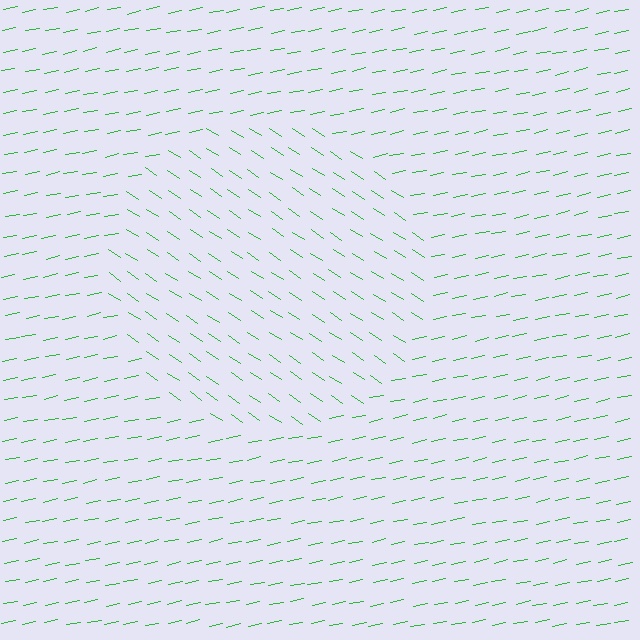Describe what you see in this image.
The image is filled with small green line segments. A circle region in the image has lines oriented differently from the surrounding lines, creating a visible texture boundary.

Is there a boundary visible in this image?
Yes, there is a texture boundary formed by a change in line orientation.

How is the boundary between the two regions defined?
The boundary is defined purely by a change in line orientation (approximately 45 degrees difference). All lines are the same color and thickness.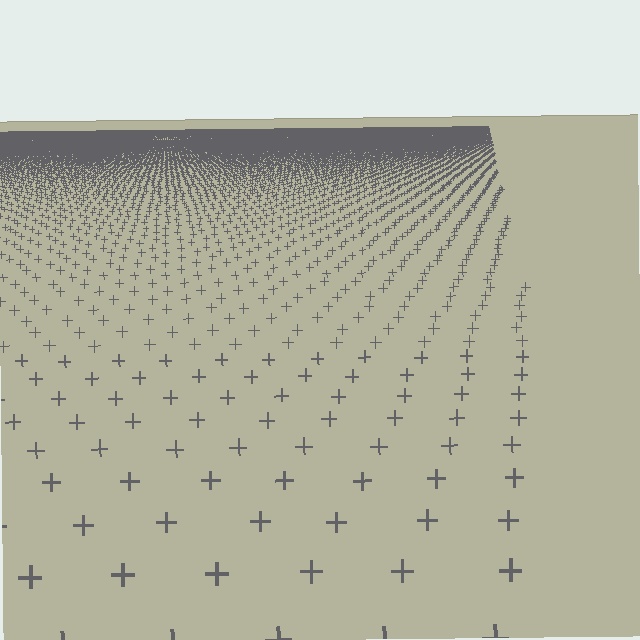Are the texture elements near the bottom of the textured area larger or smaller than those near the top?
Larger. Near the bottom, elements are closer to the viewer and appear at a bigger on-screen size.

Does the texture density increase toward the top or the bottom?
Density increases toward the top.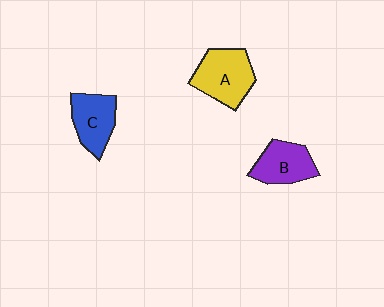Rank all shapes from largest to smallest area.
From largest to smallest: A (yellow), B (purple), C (blue).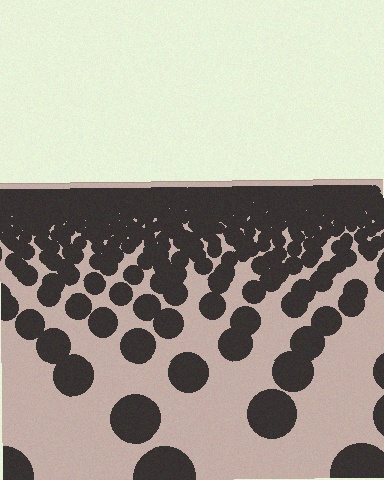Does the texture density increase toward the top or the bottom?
Density increases toward the top.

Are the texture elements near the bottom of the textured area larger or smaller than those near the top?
Larger. Near the bottom, elements are closer to the viewer and appear at a bigger on-screen size.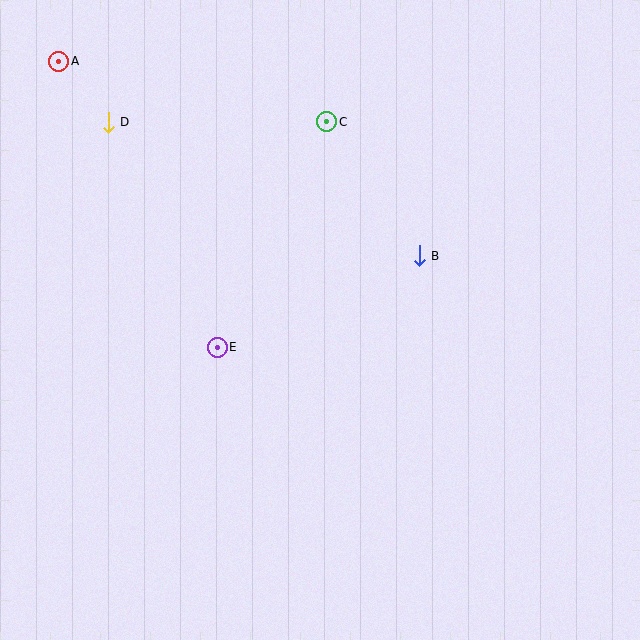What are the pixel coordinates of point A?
Point A is at (59, 61).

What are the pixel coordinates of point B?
Point B is at (419, 256).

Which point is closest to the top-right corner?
Point C is closest to the top-right corner.